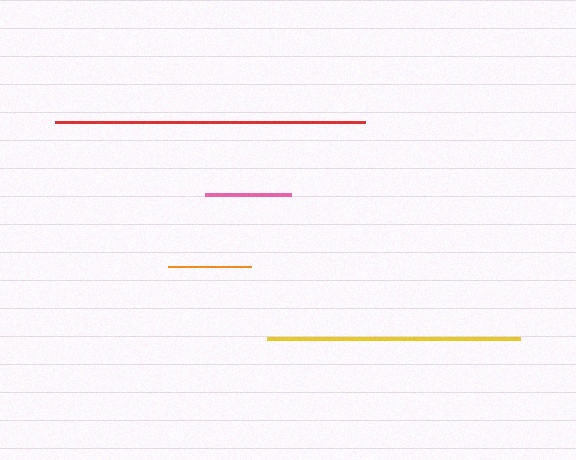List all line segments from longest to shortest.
From longest to shortest: red, yellow, pink, orange.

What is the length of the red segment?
The red segment is approximately 310 pixels long.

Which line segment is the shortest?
The orange line is the shortest at approximately 83 pixels.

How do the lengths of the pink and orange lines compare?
The pink and orange lines are approximately the same length.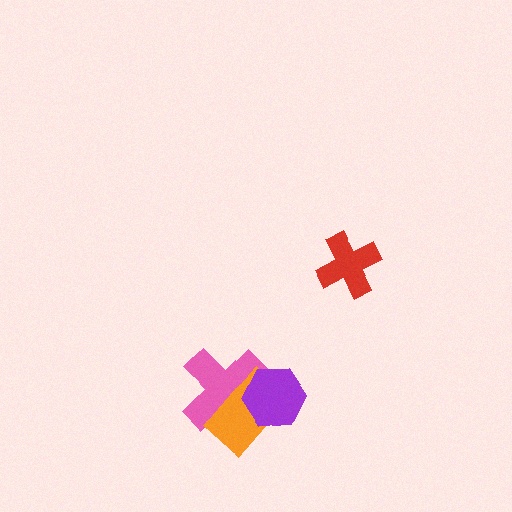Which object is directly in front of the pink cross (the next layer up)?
The orange rectangle is directly in front of the pink cross.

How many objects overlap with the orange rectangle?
2 objects overlap with the orange rectangle.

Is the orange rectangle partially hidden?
Yes, it is partially covered by another shape.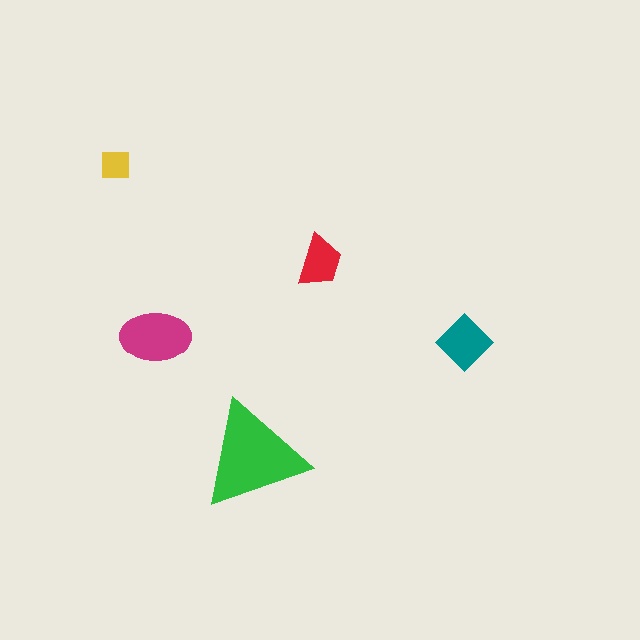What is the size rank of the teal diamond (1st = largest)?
3rd.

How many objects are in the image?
There are 5 objects in the image.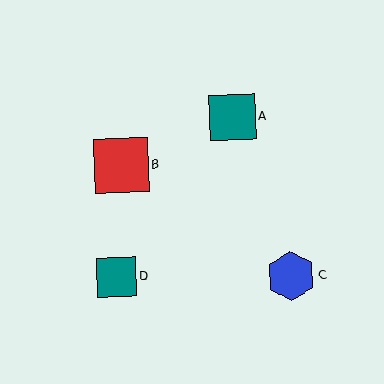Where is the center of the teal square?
The center of the teal square is at (232, 117).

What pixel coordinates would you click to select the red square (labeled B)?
Click at (121, 165) to select the red square B.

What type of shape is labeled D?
Shape D is a teal square.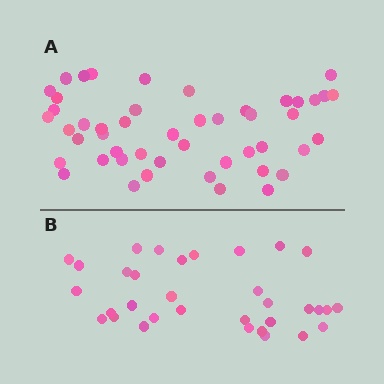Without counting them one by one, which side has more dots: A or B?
Region A (the top region) has more dots.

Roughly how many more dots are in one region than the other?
Region A has approximately 15 more dots than region B.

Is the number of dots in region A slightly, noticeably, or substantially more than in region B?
Region A has substantially more. The ratio is roughly 1.5 to 1.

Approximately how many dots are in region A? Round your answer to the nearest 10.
About 50 dots. (The exact count is 48, which rounds to 50.)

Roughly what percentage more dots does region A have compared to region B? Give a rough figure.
About 45% more.